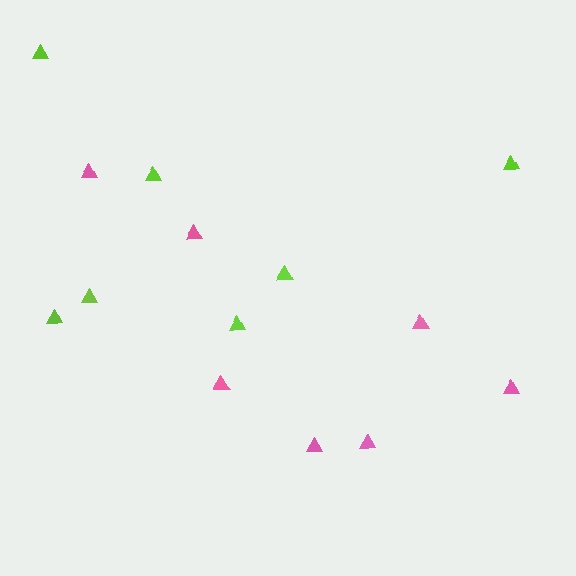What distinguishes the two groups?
There are 2 groups: one group of lime triangles (7) and one group of pink triangles (7).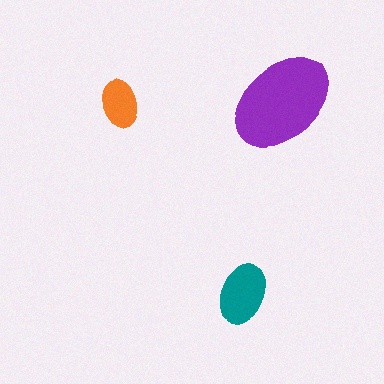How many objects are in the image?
There are 3 objects in the image.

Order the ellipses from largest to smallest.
the purple one, the teal one, the orange one.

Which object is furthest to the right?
The purple ellipse is rightmost.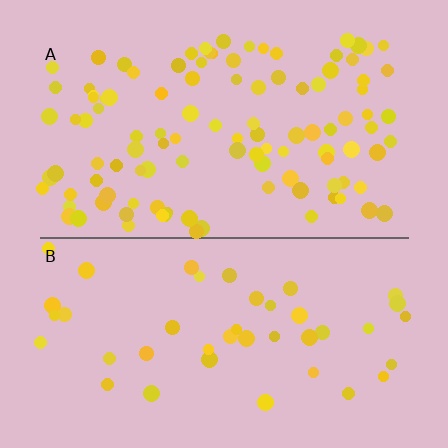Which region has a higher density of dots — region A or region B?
A (the top).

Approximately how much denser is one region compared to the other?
Approximately 2.6× — region A over region B.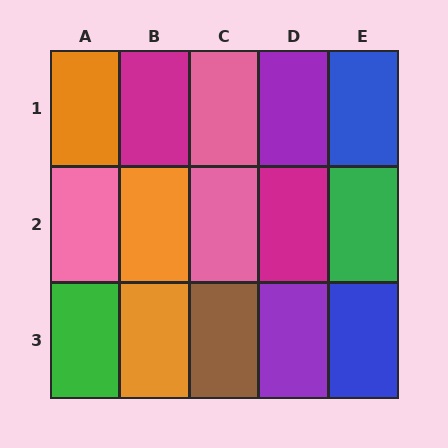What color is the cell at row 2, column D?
Magenta.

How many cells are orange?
3 cells are orange.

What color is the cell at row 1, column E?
Blue.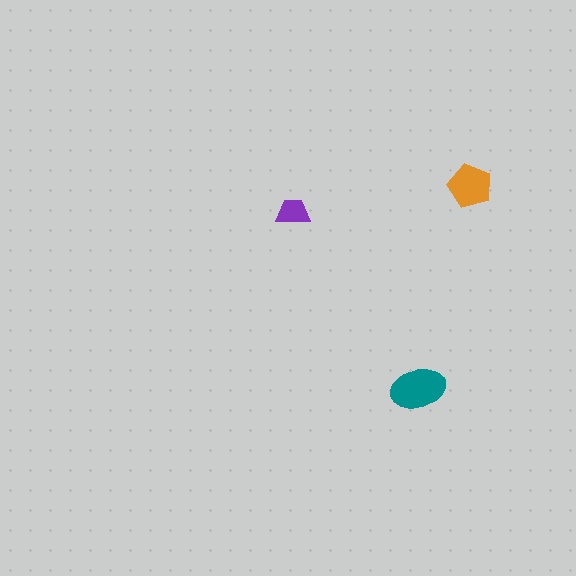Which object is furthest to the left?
The purple trapezoid is leftmost.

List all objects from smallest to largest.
The purple trapezoid, the orange pentagon, the teal ellipse.